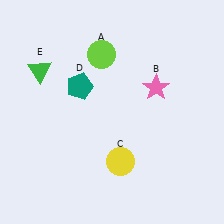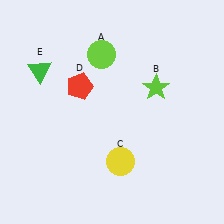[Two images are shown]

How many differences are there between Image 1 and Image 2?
There are 2 differences between the two images.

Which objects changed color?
B changed from pink to lime. D changed from teal to red.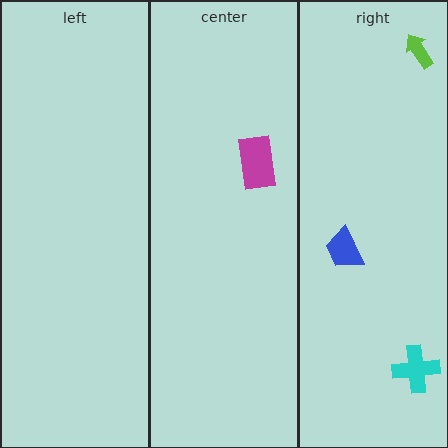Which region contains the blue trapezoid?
The right region.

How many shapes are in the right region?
3.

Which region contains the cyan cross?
The right region.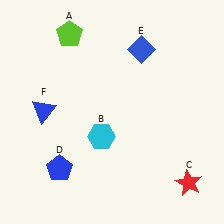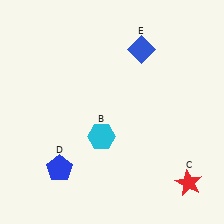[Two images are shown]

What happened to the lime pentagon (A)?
The lime pentagon (A) was removed in Image 2. It was in the top-left area of Image 1.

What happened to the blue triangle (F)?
The blue triangle (F) was removed in Image 2. It was in the top-left area of Image 1.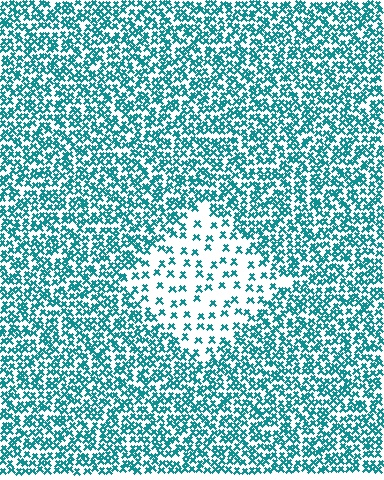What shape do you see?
I see a diamond.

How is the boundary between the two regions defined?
The boundary is defined by a change in element density (approximately 2.9x ratio). All elements are the same color, size, and shape.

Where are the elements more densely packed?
The elements are more densely packed outside the diamond boundary.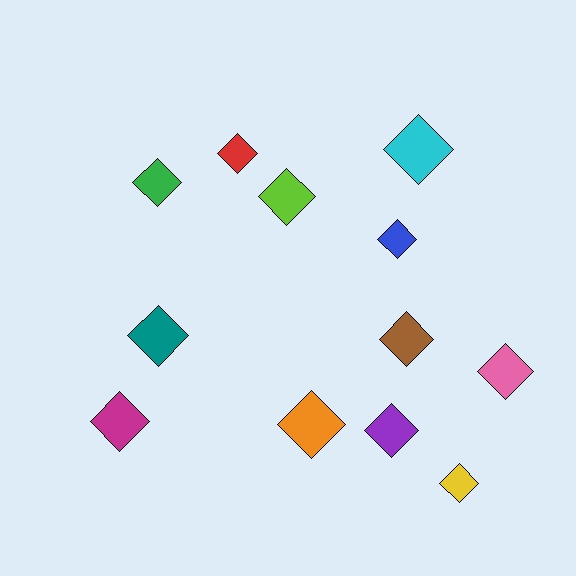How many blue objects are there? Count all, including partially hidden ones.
There is 1 blue object.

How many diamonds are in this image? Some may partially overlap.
There are 12 diamonds.